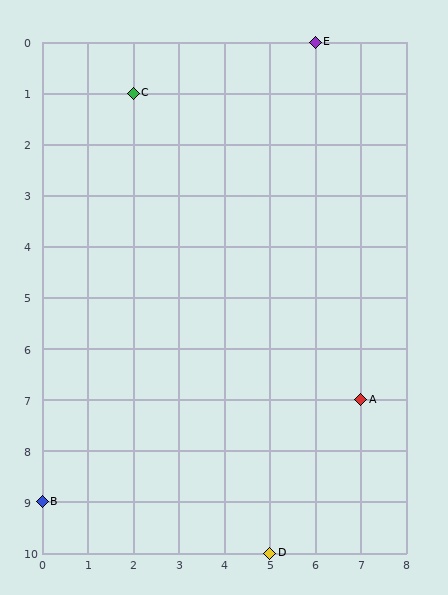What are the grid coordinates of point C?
Point C is at grid coordinates (2, 1).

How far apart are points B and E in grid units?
Points B and E are 6 columns and 9 rows apart (about 10.8 grid units diagonally).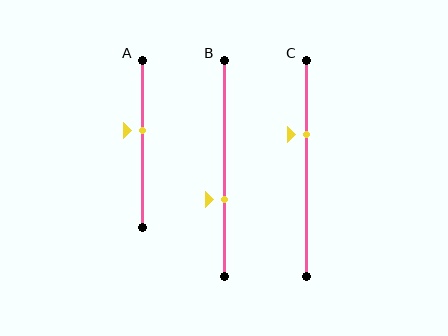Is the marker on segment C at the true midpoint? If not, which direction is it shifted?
No, the marker on segment C is shifted upward by about 16% of the segment length.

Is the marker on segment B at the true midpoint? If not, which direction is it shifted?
No, the marker on segment B is shifted downward by about 15% of the segment length.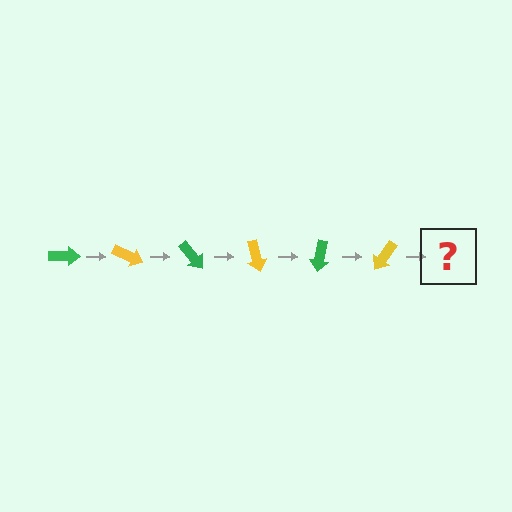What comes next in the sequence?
The next element should be a green arrow, rotated 150 degrees from the start.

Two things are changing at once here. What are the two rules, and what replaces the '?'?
The two rules are that it rotates 25 degrees each step and the color cycles through green and yellow. The '?' should be a green arrow, rotated 150 degrees from the start.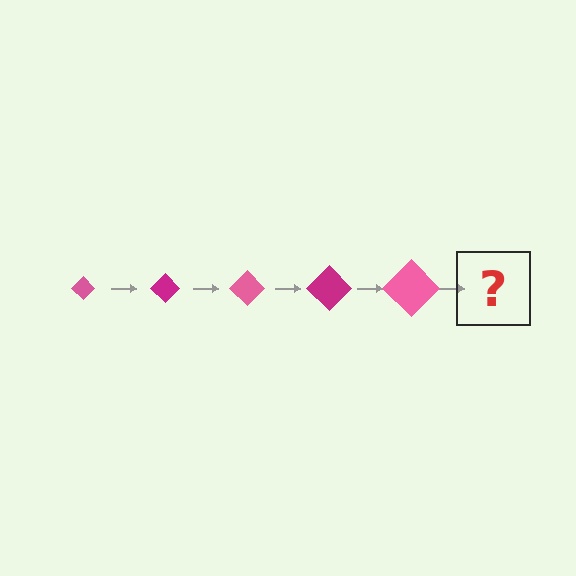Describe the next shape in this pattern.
It should be a magenta diamond, larger than the previous one.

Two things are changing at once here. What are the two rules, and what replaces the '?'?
The two rules are that the diamond grows larger each step and the color cycles through pink and magenta. The '?' should be a magenta diamond, larger than the previous one.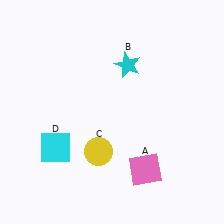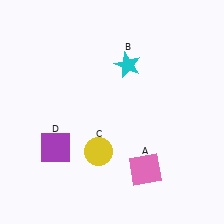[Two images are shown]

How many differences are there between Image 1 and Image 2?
There is 1 difference between the two images.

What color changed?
The square (D) changed from cyan in Image 1 to purple in Image 2.